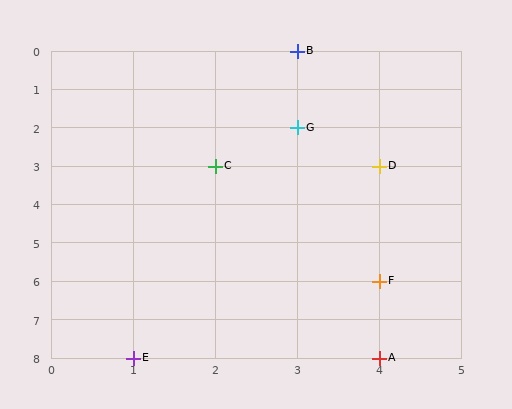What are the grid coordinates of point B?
Point B is at grid coordinates (3, 0).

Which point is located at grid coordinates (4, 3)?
Point D is at (4, 3).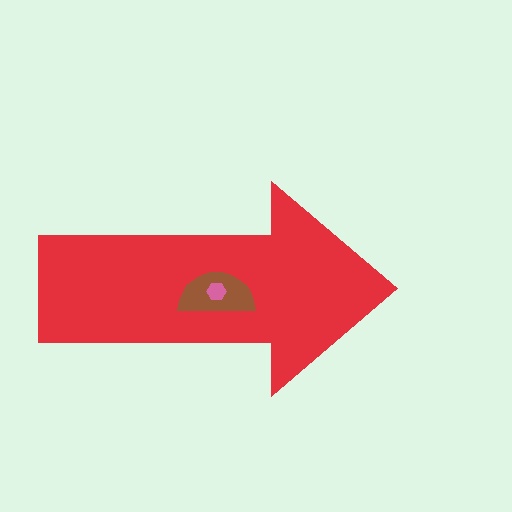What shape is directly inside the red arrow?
The brown semicircle.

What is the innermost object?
The pink hexagon.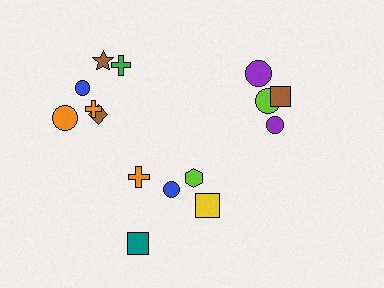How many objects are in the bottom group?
There are 5 objects.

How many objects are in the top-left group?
There are 6 objects.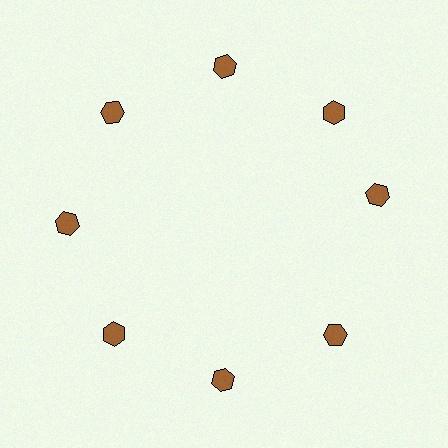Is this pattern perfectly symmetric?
No. The 8 brown hexagons are arranged in a ring, but one element near the 3 o'clock position is rotated out of alignment along the ring, breaking the 8-fold rotational symmetry.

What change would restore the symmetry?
The symmetry would be restored by rotating it back into even spacing with its neighbors so that all 8 hexagons sit at equal angles and equal distance from the center.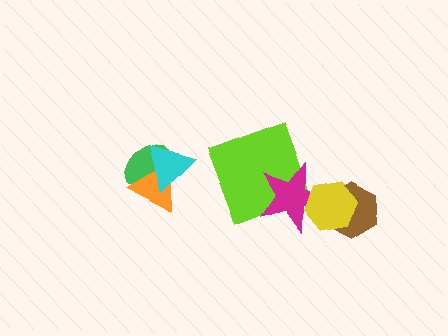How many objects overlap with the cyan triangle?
2 objects overlap with the cyan triangle.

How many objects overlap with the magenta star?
2 objects overlap with the magenta star.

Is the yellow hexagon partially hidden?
No, no other shape covers it.